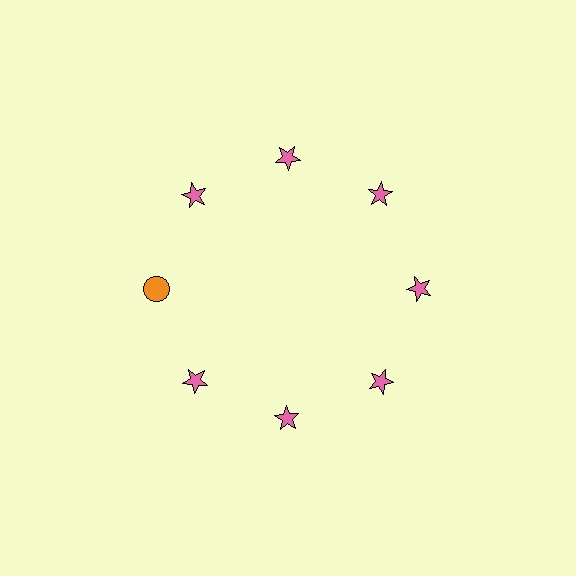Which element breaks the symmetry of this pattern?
The orange circle at roughly the 9 o'clock position breaks the symmetry. All other shapes are pink stars.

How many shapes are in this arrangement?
There are 8 shapes arranged in a ring pattern.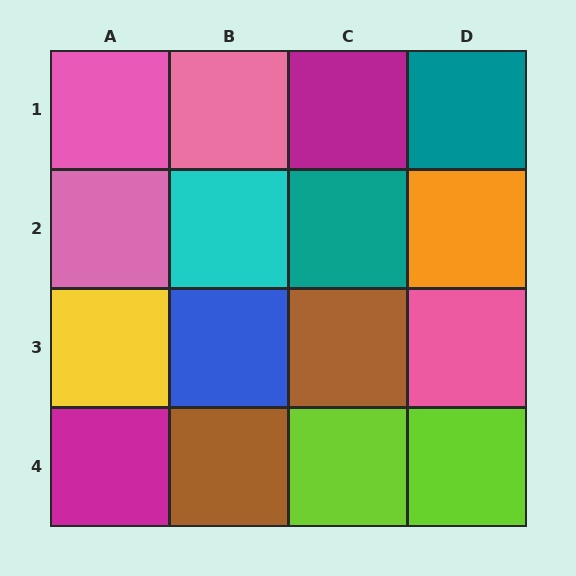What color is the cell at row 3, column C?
Brown.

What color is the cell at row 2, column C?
Teal.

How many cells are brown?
2 cells are brown.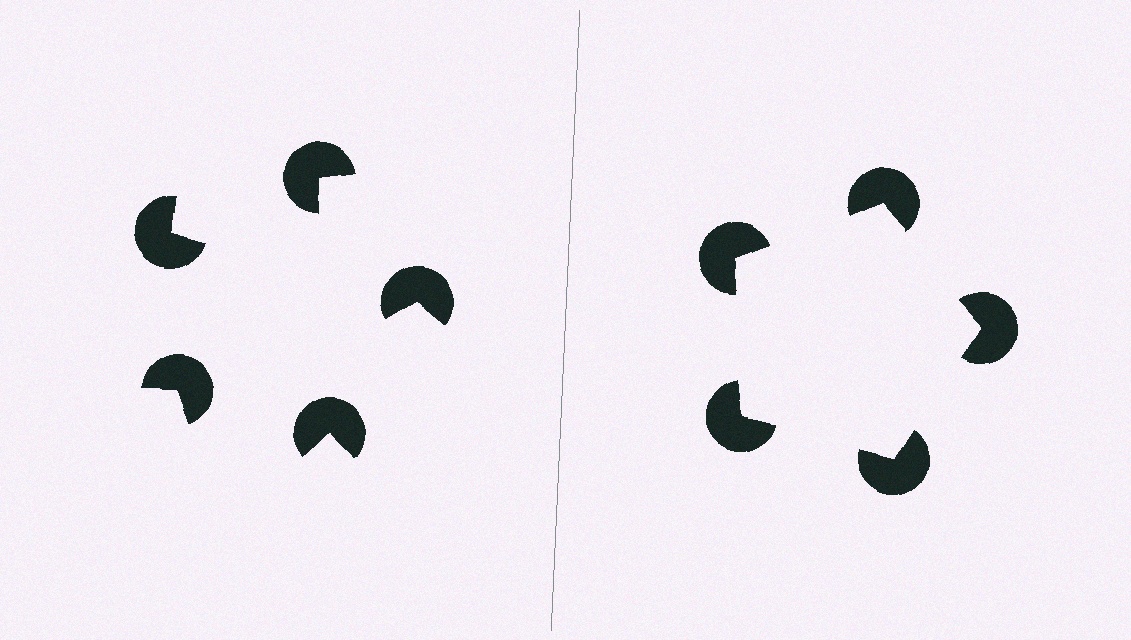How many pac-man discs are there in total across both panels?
10 — 5 on each side.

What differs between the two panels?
The pac-man discs are positioned identically on both sides; only the wedge orientations differ. On the right they align to a pentagon; on the left they are misaligned.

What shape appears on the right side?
An illusory pentagon.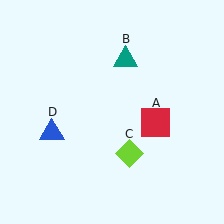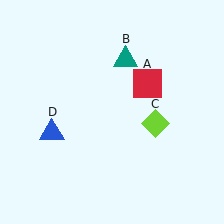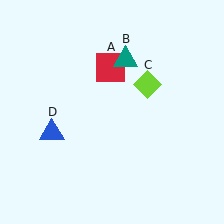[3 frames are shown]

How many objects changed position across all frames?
2 objects changed position: red square (object A), lime diamond (object C).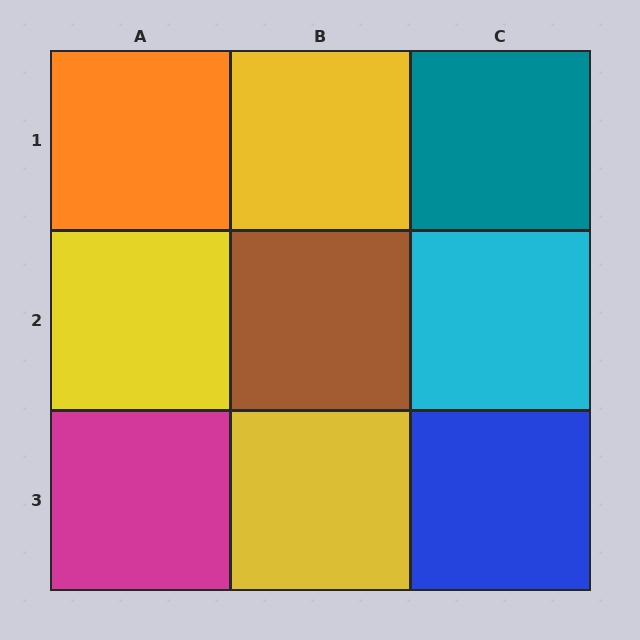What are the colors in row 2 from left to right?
Yellow, brown, cyan.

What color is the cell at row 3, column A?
Magenta.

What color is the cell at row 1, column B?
Yellow.